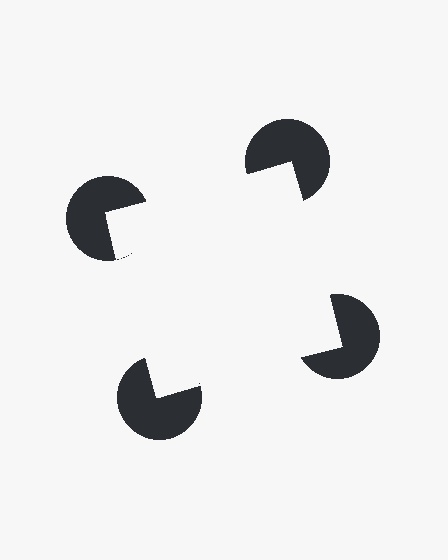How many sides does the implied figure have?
4 sides.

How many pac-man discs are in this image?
There are 4 — one at each vertex of the illusory square.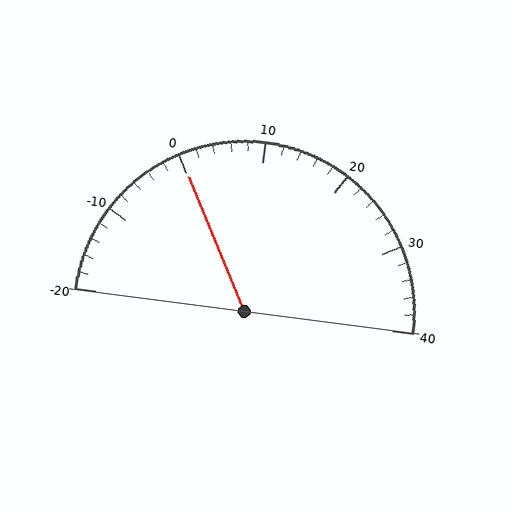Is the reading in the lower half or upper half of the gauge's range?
The reading is in the lower half of the range (-20 to 40).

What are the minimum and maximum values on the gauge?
The gauge ranges from -20 to 40.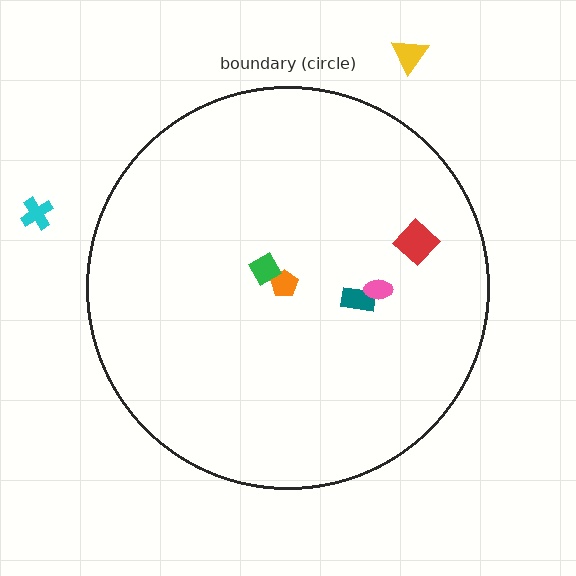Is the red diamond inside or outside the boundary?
Inside.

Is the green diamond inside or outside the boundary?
Inside.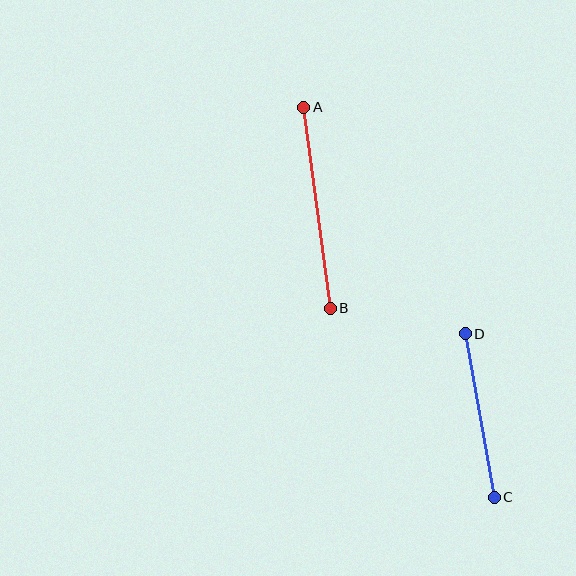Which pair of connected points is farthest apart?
Points A and B are farthest apart.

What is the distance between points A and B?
The distance is approximately 202 pixels.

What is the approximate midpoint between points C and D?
The midpoint is at approximately (480, 415) pixels.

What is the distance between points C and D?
The distance is approximately 166 pixels.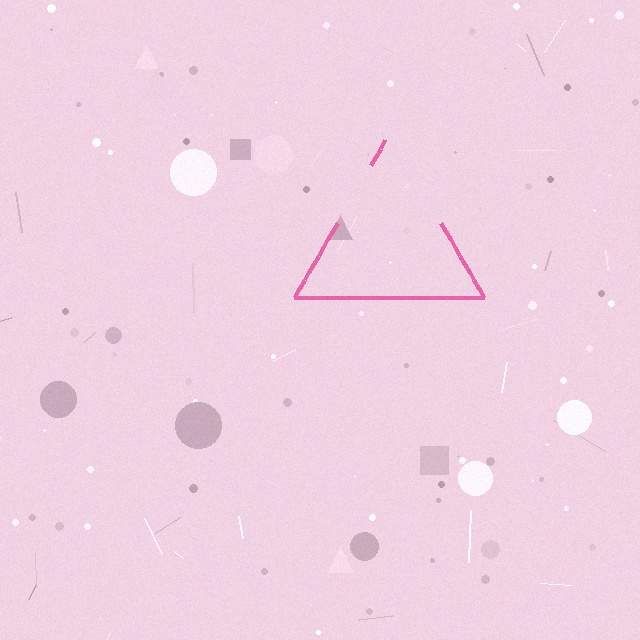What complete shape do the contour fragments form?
The contour fragments form a triangle.